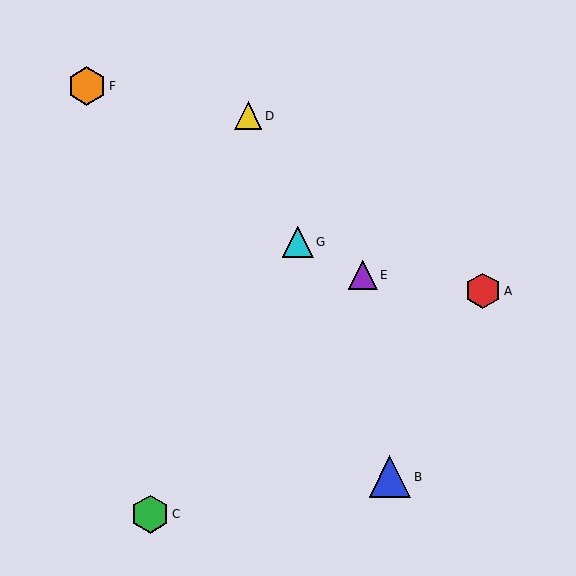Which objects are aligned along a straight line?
Objects B, D, G are aligned along a straight line.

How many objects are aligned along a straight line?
3 objects (B, D, G) are aligned along a straight line.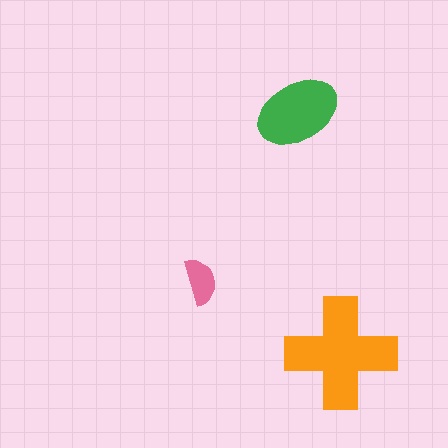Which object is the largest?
The orange cross.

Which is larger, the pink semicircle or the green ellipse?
The green ellipse.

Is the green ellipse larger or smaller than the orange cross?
Smaller.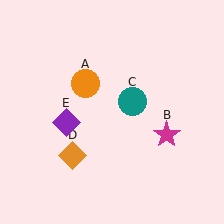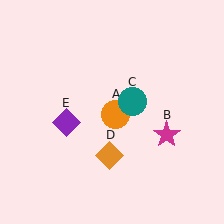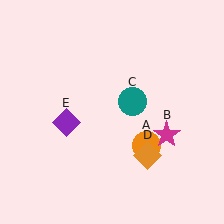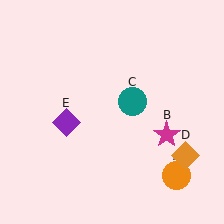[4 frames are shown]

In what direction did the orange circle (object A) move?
The orange circle (object A) moved down and to the right.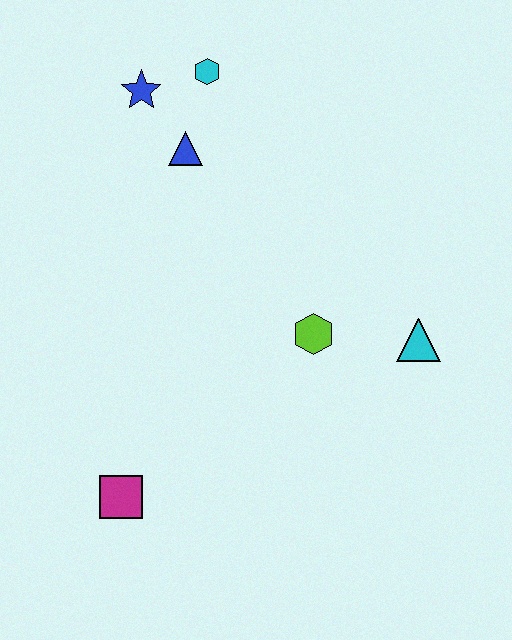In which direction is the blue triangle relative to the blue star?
The blue triangle is below the blue star.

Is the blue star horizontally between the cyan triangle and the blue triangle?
No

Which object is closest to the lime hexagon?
The cyan triangle is closest to the lime hexagon.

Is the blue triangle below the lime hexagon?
No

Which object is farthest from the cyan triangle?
The blue star is farthest from the cyan triangle.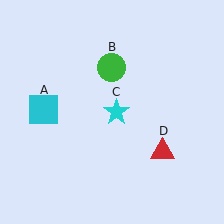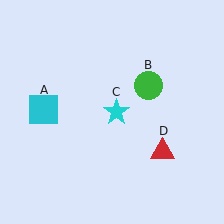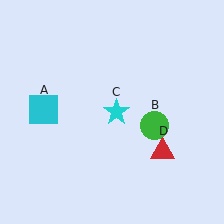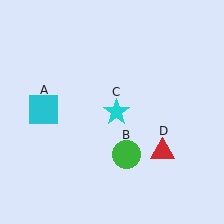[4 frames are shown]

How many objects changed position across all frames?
1 object changed position: green circle (object B).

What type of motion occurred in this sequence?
The green circle (object B) rotated clockwise around the center of the scene.